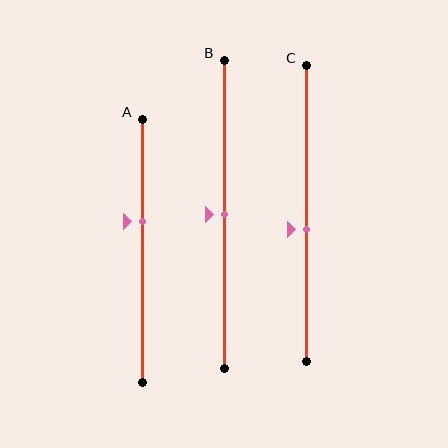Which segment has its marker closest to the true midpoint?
Segment B has its marker closest to the true midpoint.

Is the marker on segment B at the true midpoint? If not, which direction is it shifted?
Yes, the marker on segment B is at the true midpoint.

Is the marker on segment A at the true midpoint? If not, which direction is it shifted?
No, the marker on segment A is shifted upward by about 11% of the segment length.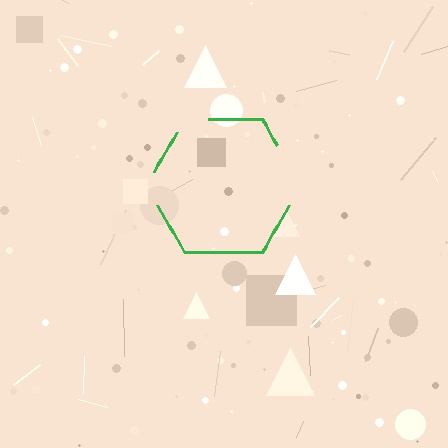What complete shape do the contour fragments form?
The contour fragments form a hexagon.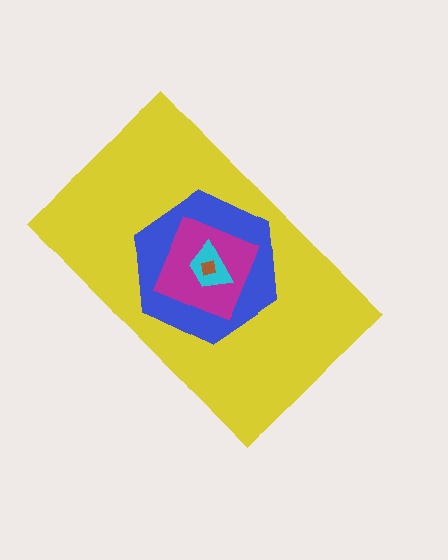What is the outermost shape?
The yellow rectangle.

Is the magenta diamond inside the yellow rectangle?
Yes.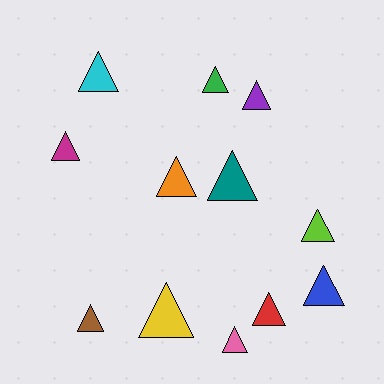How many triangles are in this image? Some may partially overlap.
There are 12 triangles.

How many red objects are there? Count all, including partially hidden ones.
There is 1 red object.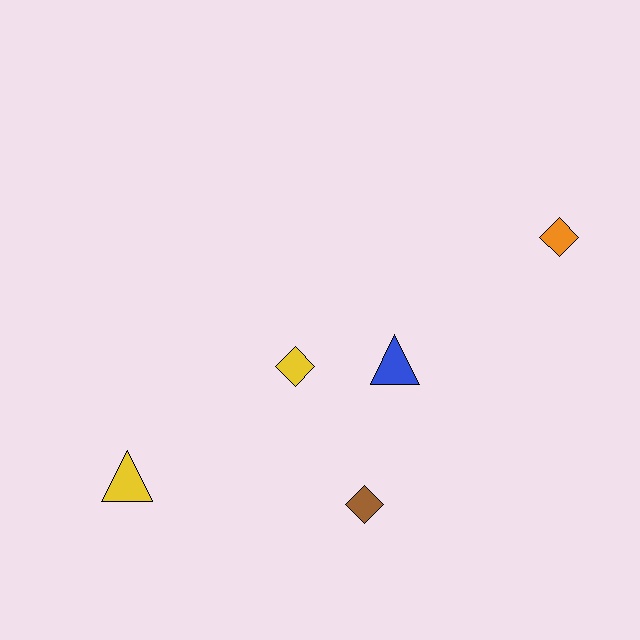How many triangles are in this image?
There are 2 triangles.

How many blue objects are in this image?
There is 1 blue object.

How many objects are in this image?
There are 5 objects.